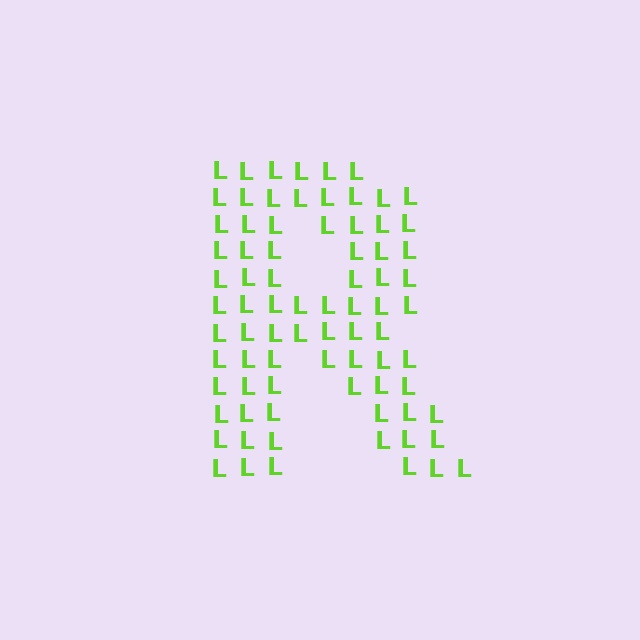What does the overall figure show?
The overall figure shows the letter R.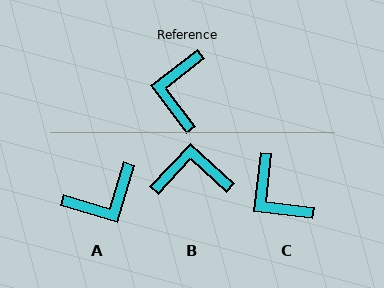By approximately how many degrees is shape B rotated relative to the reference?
Approximately 80 degrees clockwise.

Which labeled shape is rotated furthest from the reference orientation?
A, about 126 degrees away.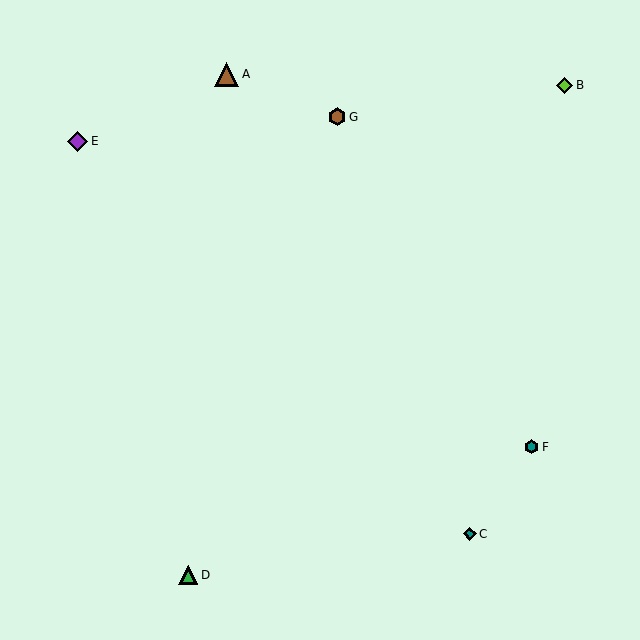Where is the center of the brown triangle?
The center of the brown triangle is at (227, 74).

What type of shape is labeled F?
Shape F is a teal hexagon.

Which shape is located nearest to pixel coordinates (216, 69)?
The brown triangle (labeled A) at (227, 74) is nearest to that location.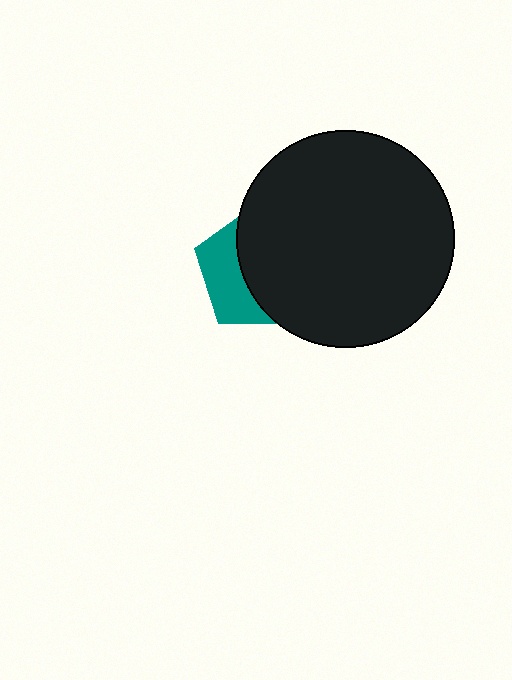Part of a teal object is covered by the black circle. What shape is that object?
It is a pentagon.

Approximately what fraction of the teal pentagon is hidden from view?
Roughly 63% of the teal pentagon is hidden behind the black circle.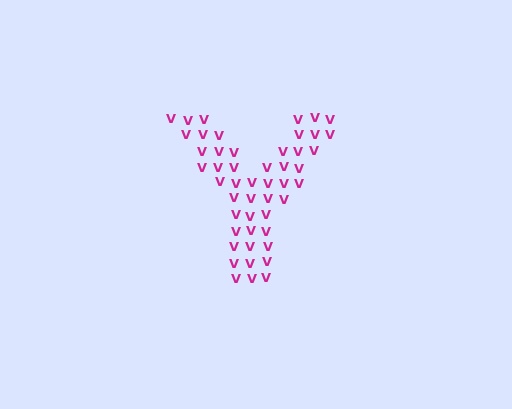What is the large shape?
The large shape is the letter Y.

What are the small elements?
The small elements are letter V's.